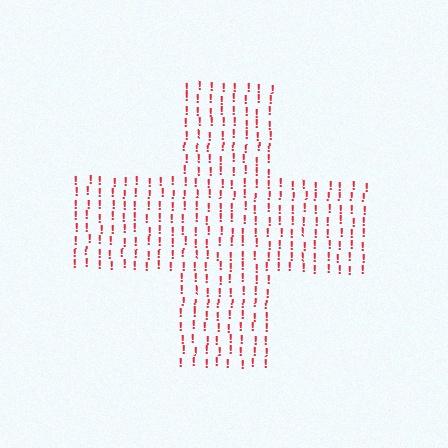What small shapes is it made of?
It is made of small exclamation marks.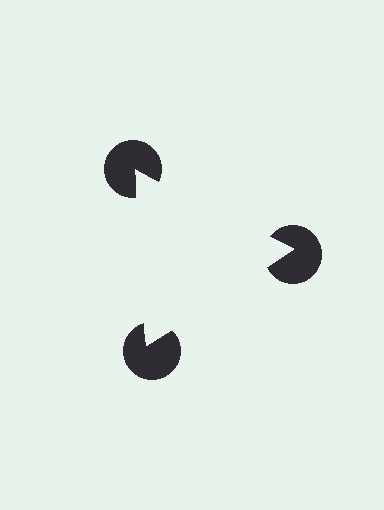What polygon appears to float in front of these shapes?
An illusory triangle — its edges are inferred from the aligned wedge cuts in the pac-man discs, not physically drawn.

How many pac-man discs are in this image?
There are 3 — one at each vertex of the illusory triangle.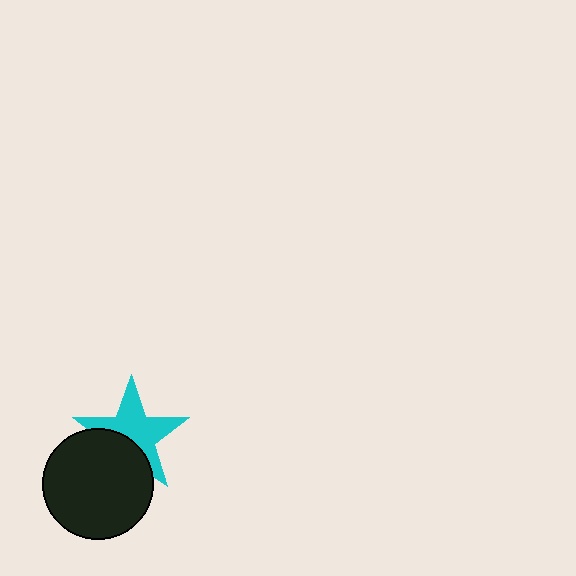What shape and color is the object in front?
The object in front is a black circle.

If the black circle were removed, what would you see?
You would see the complete cyan star.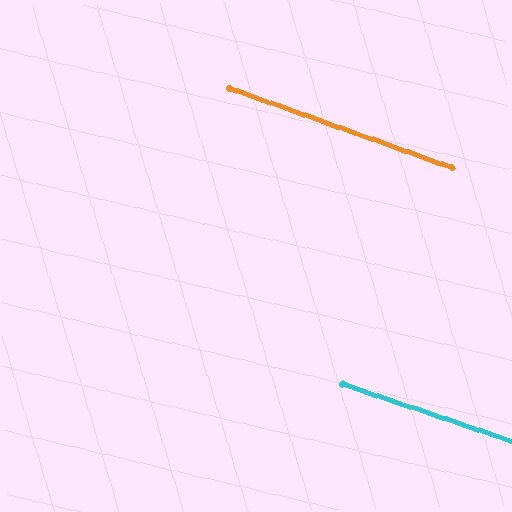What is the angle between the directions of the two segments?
Approximately 1 degree.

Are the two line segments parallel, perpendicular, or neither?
Parallel — their directions differ by only 1.0°.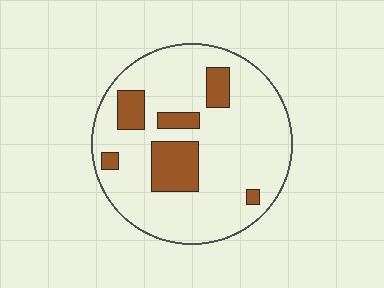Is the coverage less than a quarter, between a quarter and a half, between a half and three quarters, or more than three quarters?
Less than a quarter.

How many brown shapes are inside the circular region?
6.